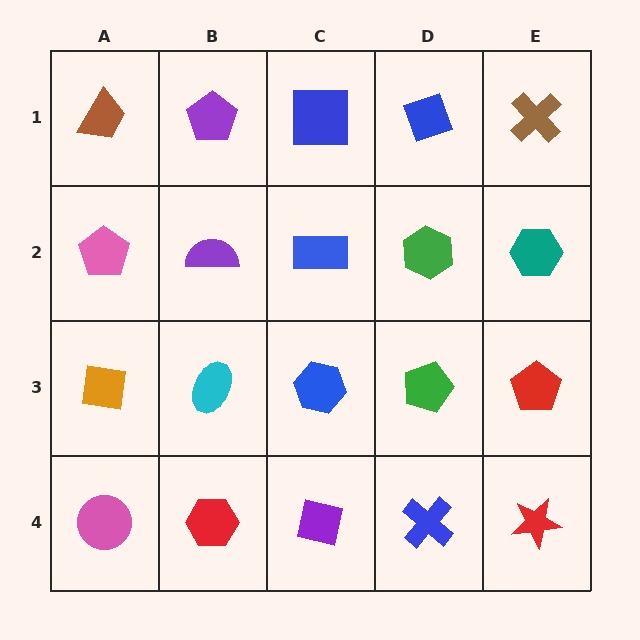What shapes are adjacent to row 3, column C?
A blue rectangle (row 2, column C), a purple square (row 4, column C), a cyan ellipse (row 3, column B), a green pentagon (row 3, column D).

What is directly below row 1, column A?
A pink pentagon.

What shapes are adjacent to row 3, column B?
A purple semicircle (row 2, column B), a red hexagon (row 4, column B), an orange square (row 3, column A), a blue hexagon (row 3, column C).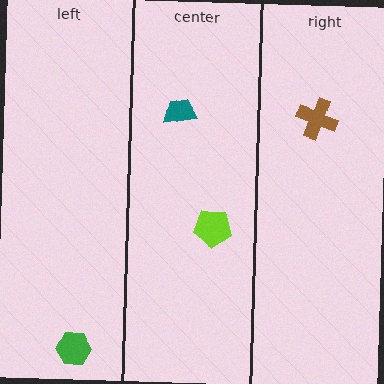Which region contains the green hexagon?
The left region.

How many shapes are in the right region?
1.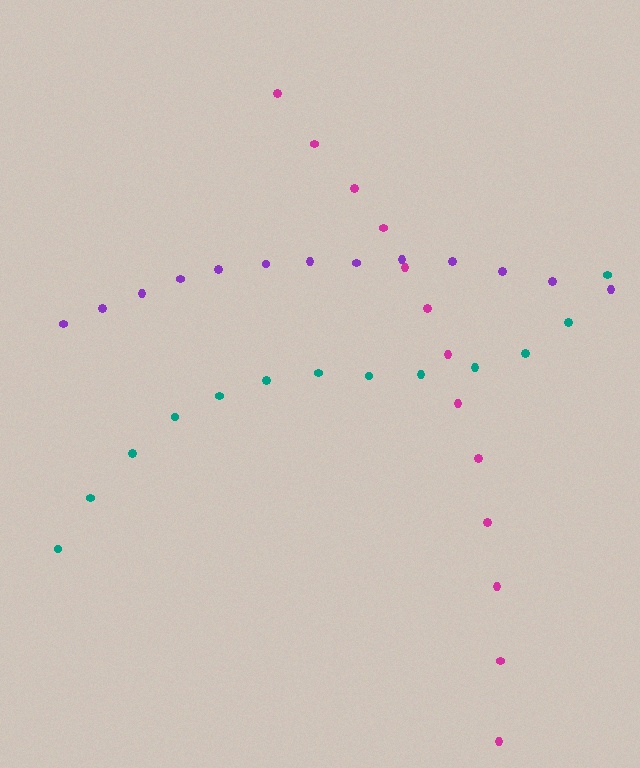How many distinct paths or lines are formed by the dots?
There are 3 distinct paths.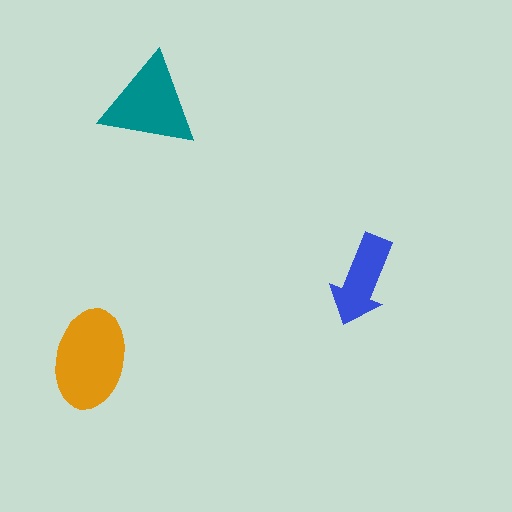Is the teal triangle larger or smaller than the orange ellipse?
Smaller.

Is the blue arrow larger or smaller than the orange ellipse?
Smaller.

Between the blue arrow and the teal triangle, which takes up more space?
The teal triangle.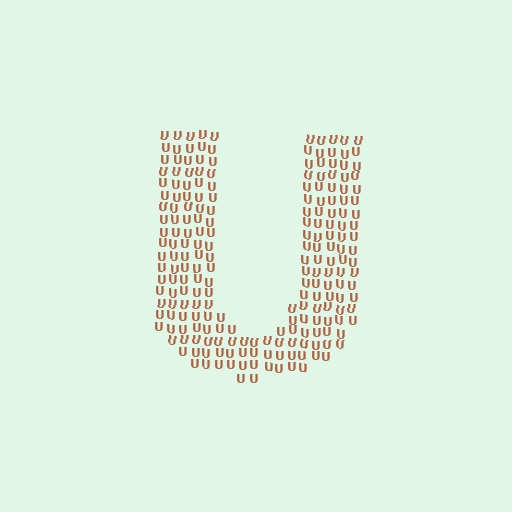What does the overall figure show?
The overall figure shows the letter U.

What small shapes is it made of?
It is made of small letter U's.